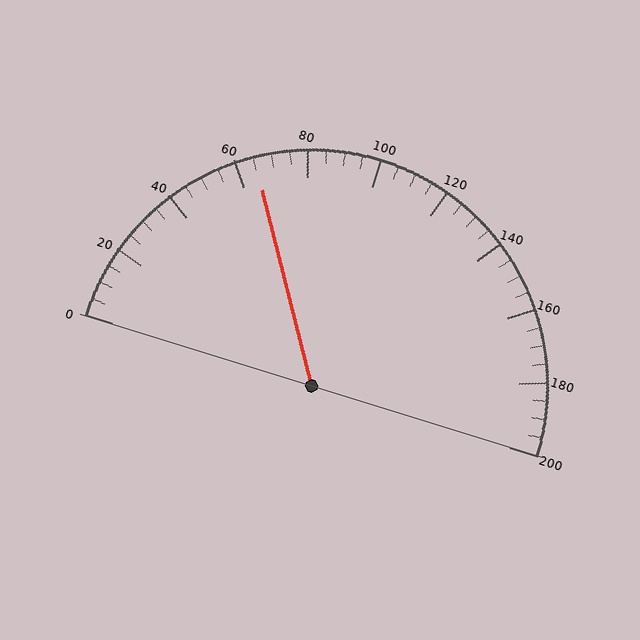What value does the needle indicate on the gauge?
The needle indicates approximately 65.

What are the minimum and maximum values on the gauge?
The gauge ranges from 0 to 200.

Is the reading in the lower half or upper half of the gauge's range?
The reading is in the lower half of the range (0 to 200).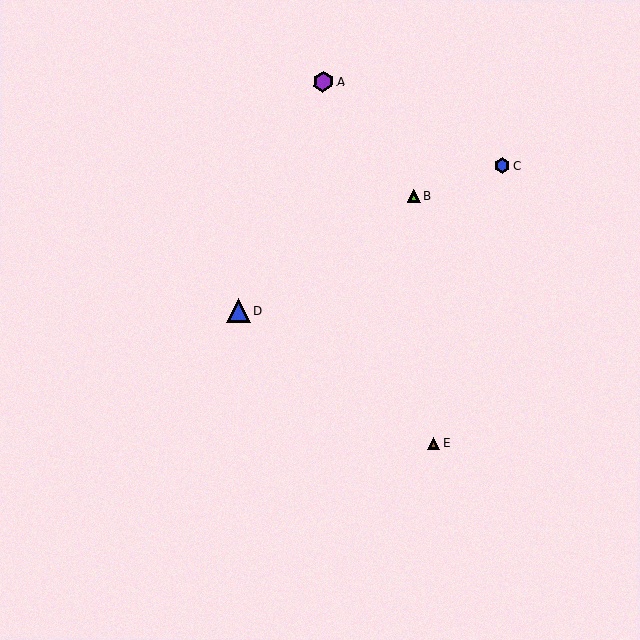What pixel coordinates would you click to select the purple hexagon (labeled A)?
Click at (323, 82) to select the purple hexagon A.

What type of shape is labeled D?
Shape D is a blue triangle.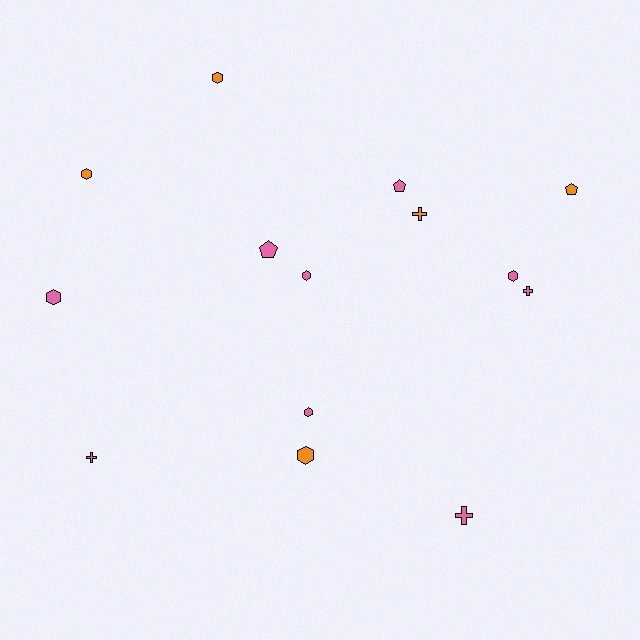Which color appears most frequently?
Pink, with 9 objects.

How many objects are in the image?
There are 14 objects.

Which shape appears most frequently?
Hexagon, with 7 objects.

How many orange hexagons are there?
There are 3 orange hexagons.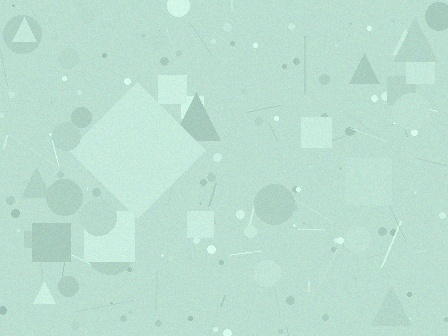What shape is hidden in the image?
A diamond is hidden in the image.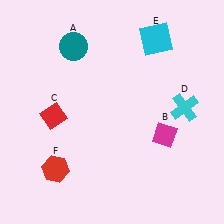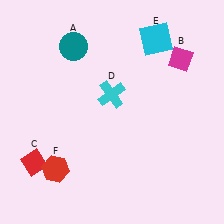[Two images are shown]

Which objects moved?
The objects that moved are: the magenta diamond (B), the red diamond (C), the cyan cross (D).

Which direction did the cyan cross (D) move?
The cyan cross (D) moved left.